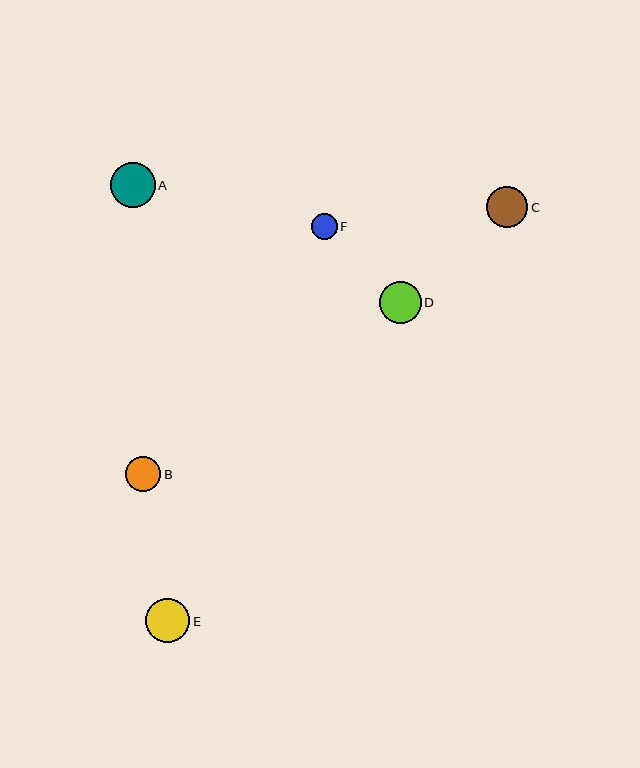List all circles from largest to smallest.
From largest to smallest: A, E, D, C, B, F.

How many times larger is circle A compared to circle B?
Circle A is approximately 1.3 times the size of circle B.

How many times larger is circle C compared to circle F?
Circle C is approximately 1.6 times the size of circle F.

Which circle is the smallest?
Circle F is the smallest with a size of approximately 26 pixels.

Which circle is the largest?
Circle A is the largest with a size of approximately 44 pixels.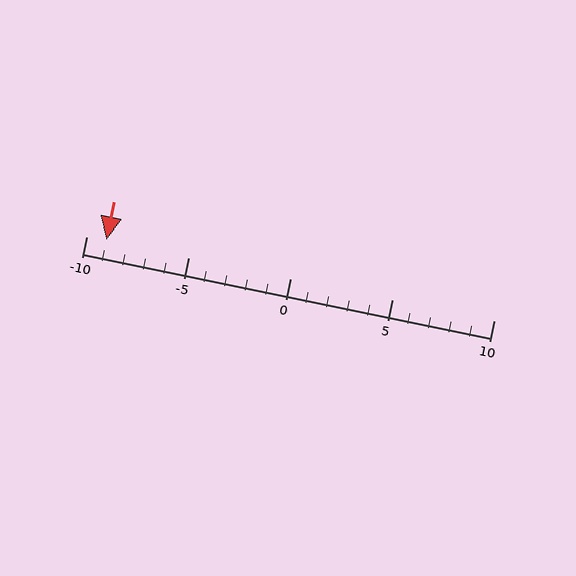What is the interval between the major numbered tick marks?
The major tick marks are spaced 5 units apart.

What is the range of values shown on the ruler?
The ruler shows values from -10 to 10.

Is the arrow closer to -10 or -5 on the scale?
The arrow is closer to -10.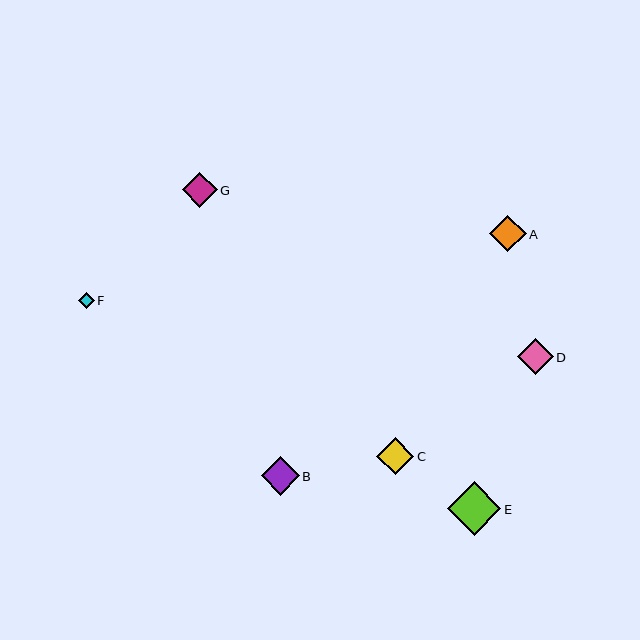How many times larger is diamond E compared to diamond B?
Diamond E is approximately 1.4 times the size of diamond B.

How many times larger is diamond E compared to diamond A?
Diamond E is approximately 1.5 times the size of diamond A.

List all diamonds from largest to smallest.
From largest to smallest: E, B, C, A, D, G, F.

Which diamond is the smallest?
Diamond F is the smallest with a size of approximately 16 pixels.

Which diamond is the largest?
Diamond E is the largest with a size of approximately 53 pixels.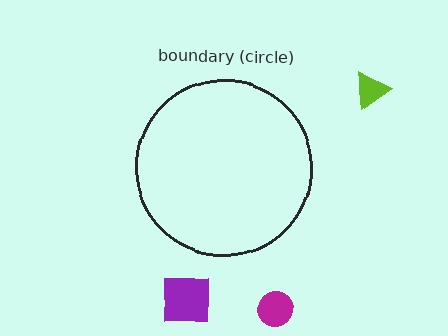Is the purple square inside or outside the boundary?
Outside.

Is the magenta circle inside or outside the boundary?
Outside.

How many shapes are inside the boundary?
0 inside, 4 outside.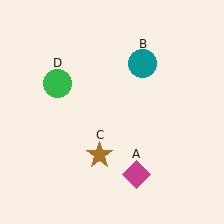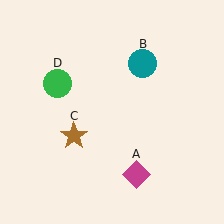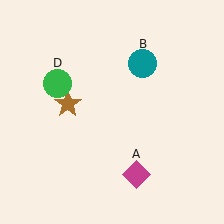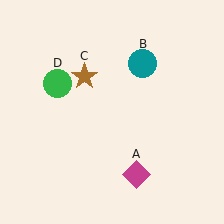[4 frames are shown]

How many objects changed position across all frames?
1 object changed position: brown star (object C).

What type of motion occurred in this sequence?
The brown star (object C) rotated clockwise around the center of the scene.